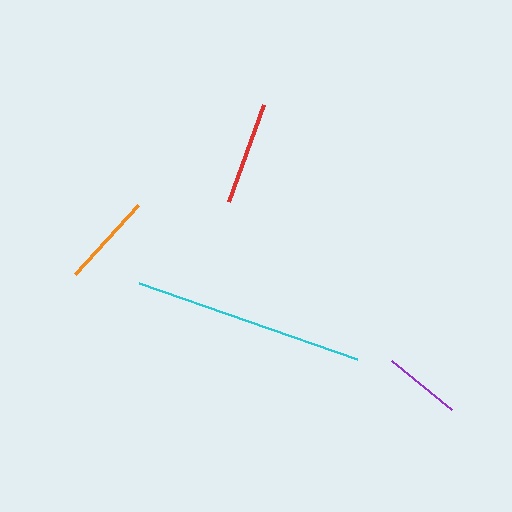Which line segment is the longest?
The cyan line is the longest at approximately 231 pixels.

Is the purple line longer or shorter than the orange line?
The orange line is longer than the purple line.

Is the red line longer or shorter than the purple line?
The red line is longer than the purple line.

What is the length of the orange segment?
The orange segment is approximately 93 pixels long.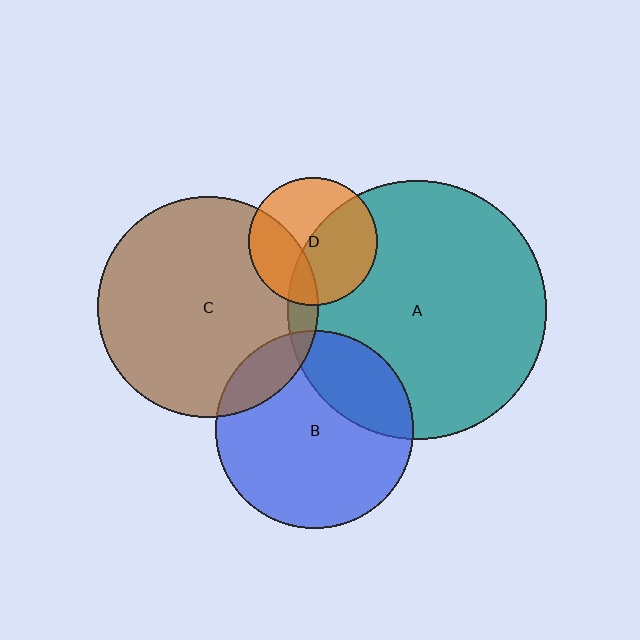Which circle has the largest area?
Circle A (teal).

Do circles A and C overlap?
Yes.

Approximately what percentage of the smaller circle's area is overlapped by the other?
Approximately 5%.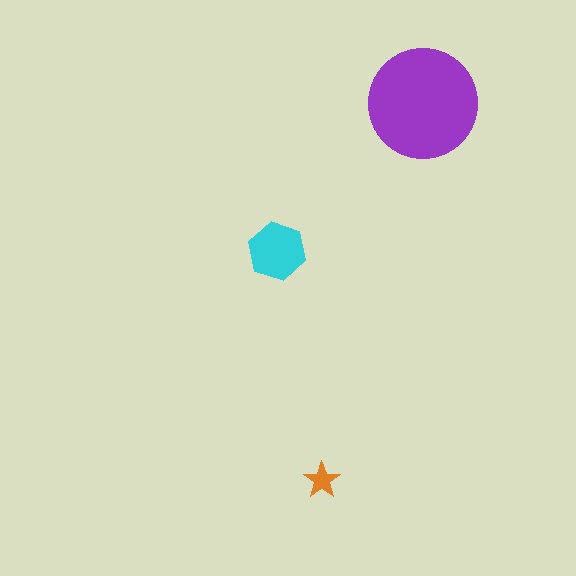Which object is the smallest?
The orange star.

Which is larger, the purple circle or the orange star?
The purple circle.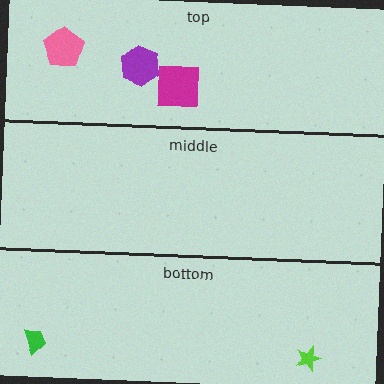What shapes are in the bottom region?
The lime star, the green trapezoid.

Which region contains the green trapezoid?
The bottom region.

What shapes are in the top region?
The magenta square, the pink pentagon, the purple hexagon.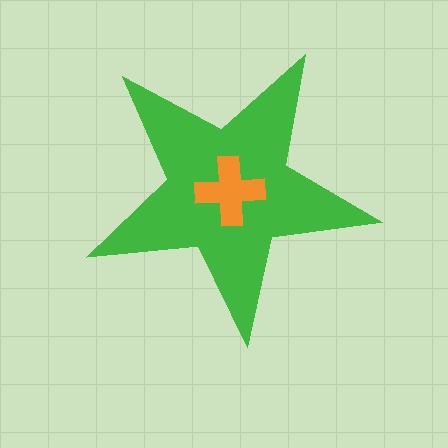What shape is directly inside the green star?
The orange cross.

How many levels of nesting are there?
2.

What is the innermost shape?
The orange cross.